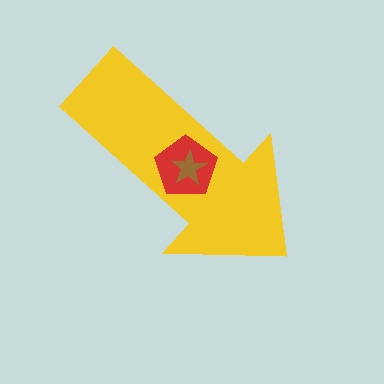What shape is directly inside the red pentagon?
The brown star.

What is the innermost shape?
The brown star.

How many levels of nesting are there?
3.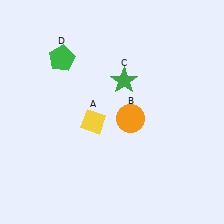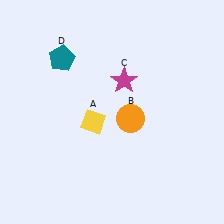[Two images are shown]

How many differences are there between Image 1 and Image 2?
There are 2 differences between the two images.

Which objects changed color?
C changed from green to magenta. D changed from green to teal.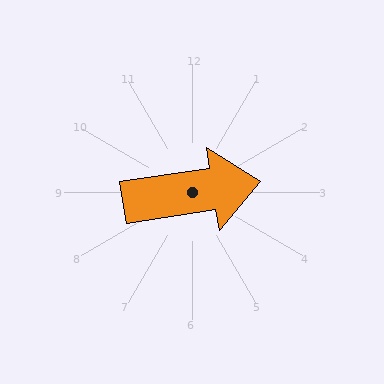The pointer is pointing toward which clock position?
Roughly 3 o'clock.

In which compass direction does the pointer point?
East.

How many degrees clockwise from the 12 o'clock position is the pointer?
Approximately 81 degrees.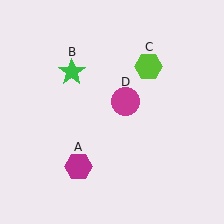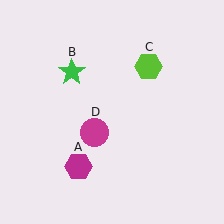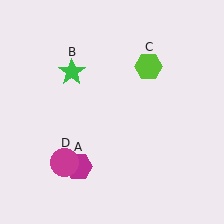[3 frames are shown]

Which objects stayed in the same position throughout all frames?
Magenta hexagon (object A) and green star (object B) and lime hexagon (object C) remained stationary.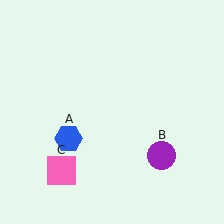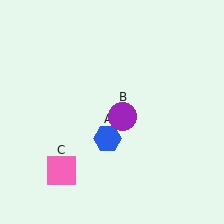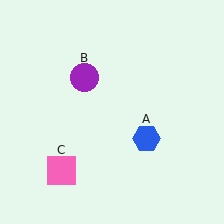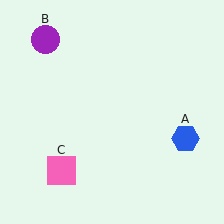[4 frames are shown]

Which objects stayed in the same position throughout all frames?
Pink square (object C) remained stationary.